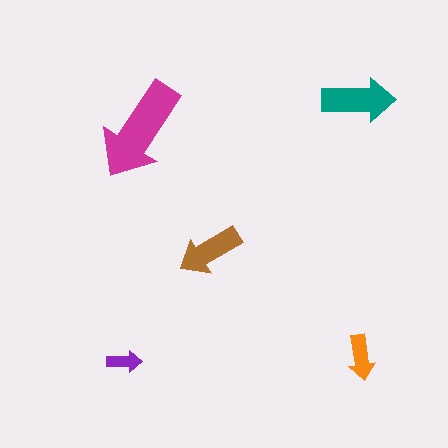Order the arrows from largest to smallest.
the magenta one, the teal one, the brown one, the orange one, the purple one.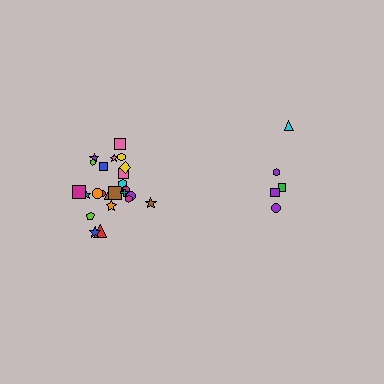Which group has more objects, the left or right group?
The left group.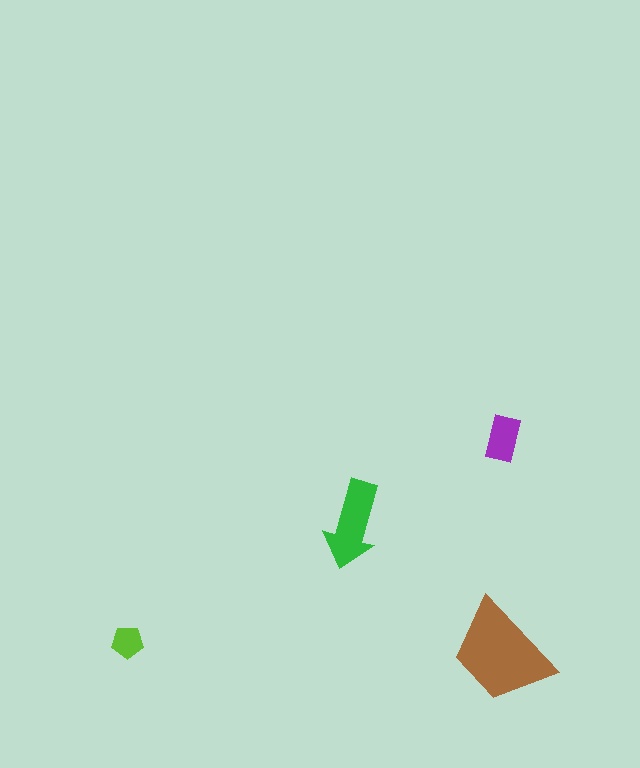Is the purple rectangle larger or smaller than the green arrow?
Smaller.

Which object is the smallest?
The lime pentagon.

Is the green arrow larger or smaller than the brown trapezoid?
Smaller.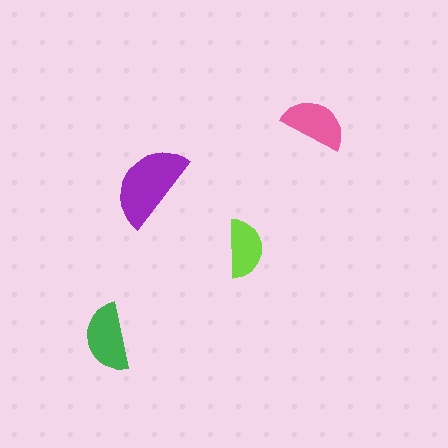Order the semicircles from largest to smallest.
the purple one, the green one, the pink one, the lime one.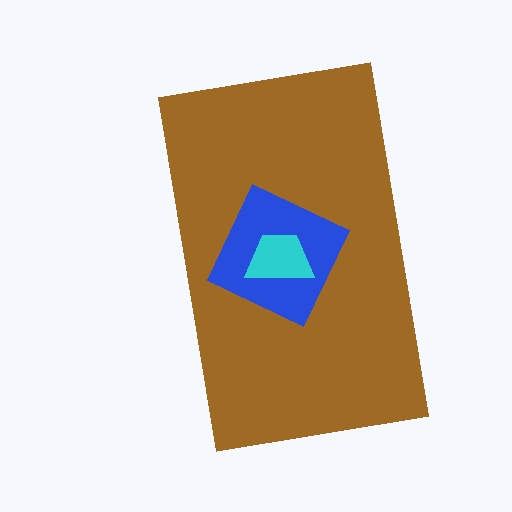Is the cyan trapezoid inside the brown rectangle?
Yes.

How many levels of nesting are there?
3.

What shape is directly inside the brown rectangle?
The blue diamond.